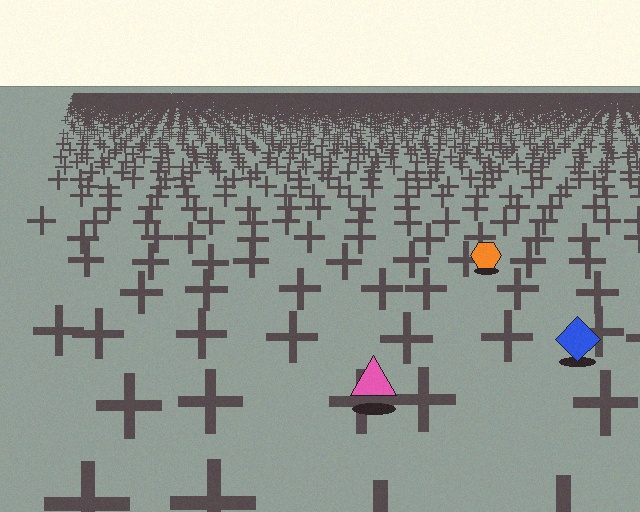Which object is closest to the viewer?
The pink triangle is closest. The texture marks near it are larger and more spread out.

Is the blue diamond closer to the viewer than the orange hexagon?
Yes. The blue diamond is closer — you can tell from the texture gradient: the ground texture is coarser near it.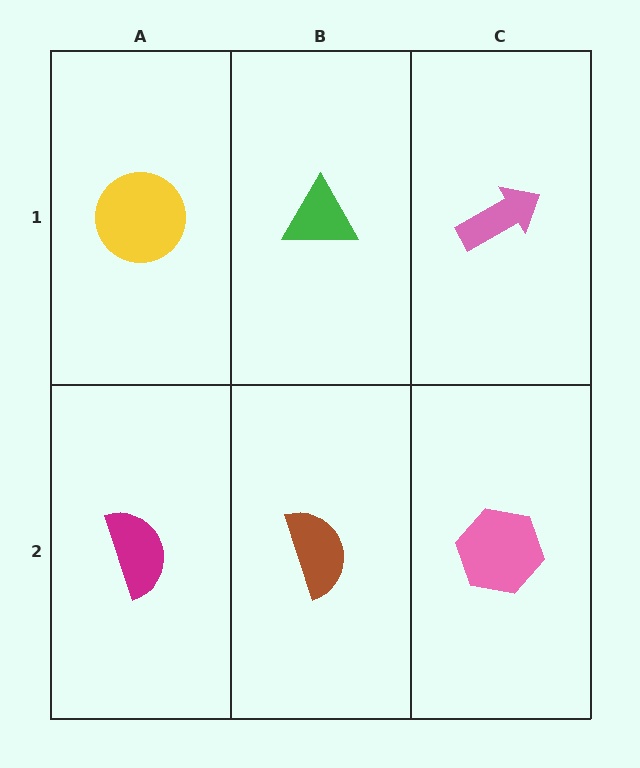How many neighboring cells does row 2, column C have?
2.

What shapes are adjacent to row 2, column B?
A green triangle (row 1, column B), a magenta semicircle (row 2, column A), a pink hexagon (row 2, column C).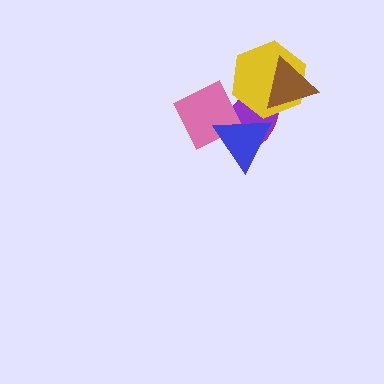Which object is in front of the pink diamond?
The blue triangle is in front of the pink diamond.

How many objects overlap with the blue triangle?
2 objects overlap with the blue triangle.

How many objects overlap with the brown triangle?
2 objects overlap with the brown triangle.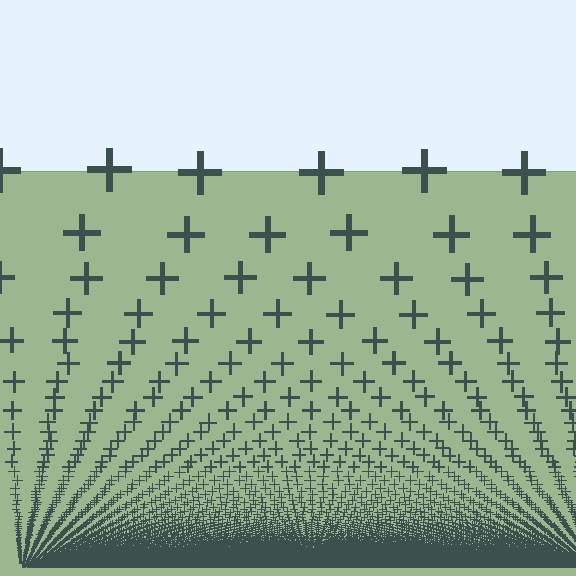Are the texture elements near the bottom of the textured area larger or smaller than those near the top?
Smaller. The gradient is inverted — elements near the bottom are smaller and denser.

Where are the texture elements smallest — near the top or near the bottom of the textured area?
Near the bottom.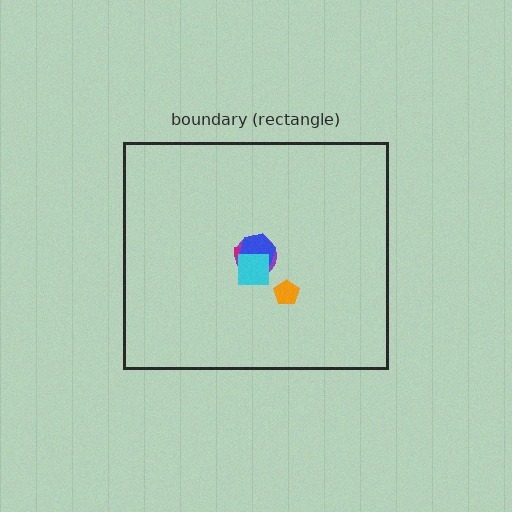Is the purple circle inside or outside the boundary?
Inside.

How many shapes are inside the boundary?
5 inside, 0 outside.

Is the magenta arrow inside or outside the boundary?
Inside.